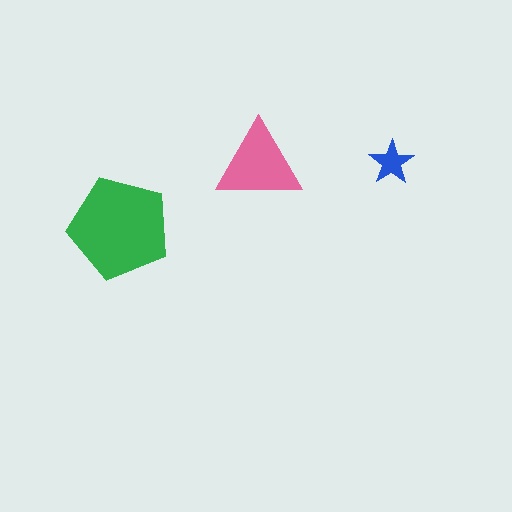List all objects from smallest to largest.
The blue star, the pink triangle, the green pentagon.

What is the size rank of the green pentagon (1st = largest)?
1st.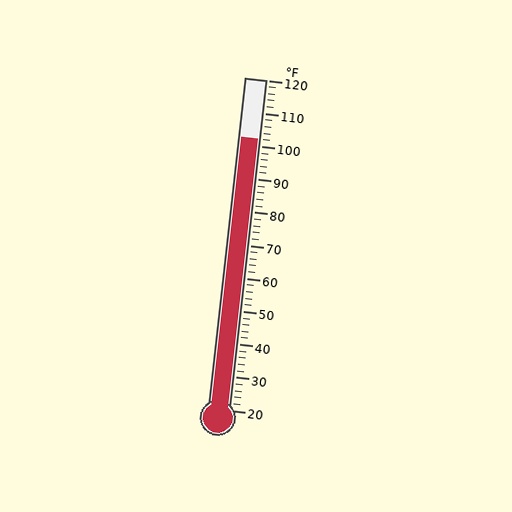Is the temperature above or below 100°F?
The temperature is above 100°F.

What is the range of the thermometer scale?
The thermometer scale ranges from 20°F to 120°F.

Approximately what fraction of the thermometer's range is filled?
The thermometer is filled to approximately 80% of its range.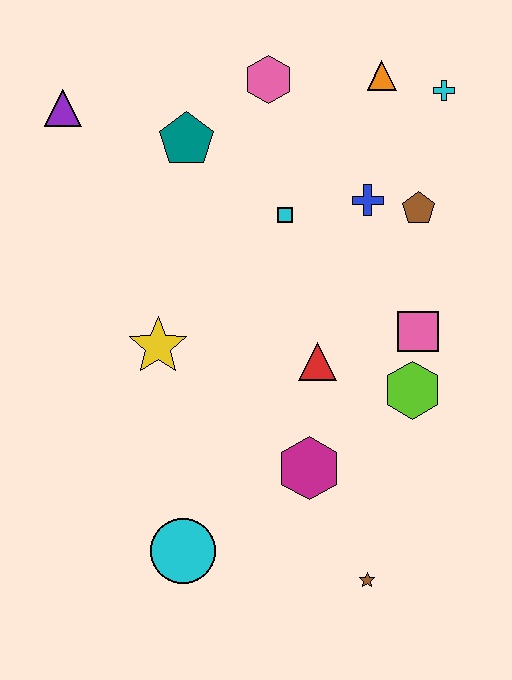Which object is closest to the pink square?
The lime hexagon is closest to the pink square.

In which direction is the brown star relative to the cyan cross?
The brown star is below the cyan cross.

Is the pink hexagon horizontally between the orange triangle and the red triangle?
No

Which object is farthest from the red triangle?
The purple triangle is farthest from the red triangle.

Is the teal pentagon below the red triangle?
No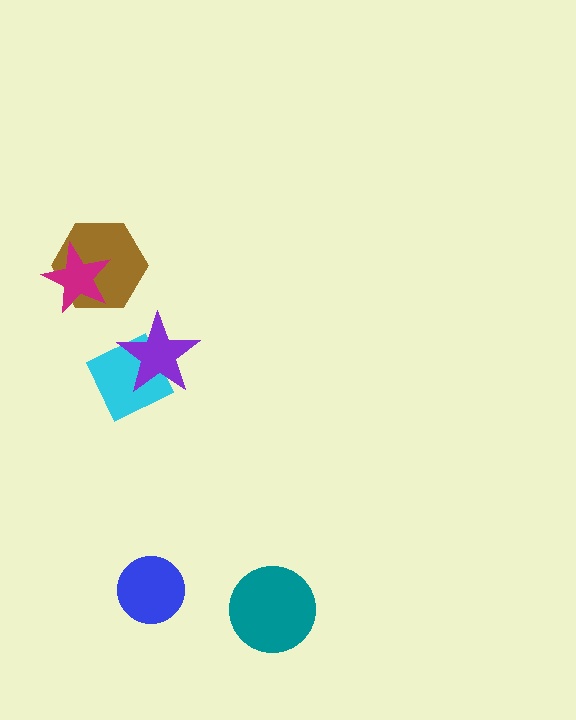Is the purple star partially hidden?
No, no other shape covers it.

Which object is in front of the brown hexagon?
The magenta star is in front of the brown hexagon.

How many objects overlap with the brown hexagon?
1 object overlaps with the brown hexagon.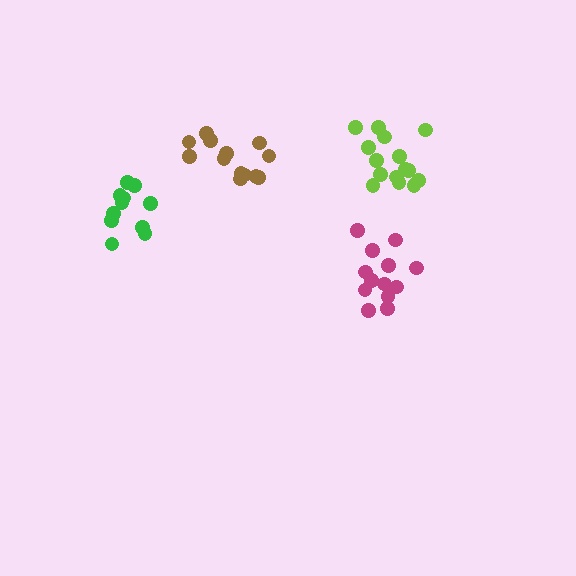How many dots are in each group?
Group 1: 15 dots, Group 2: 13 dots, Group 3: 11 dots, Group 4: 14 dots (53 total).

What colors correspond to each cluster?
The clusters are colored: lime, magenta, green, brown.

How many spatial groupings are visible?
There are 4 spatial groupings.